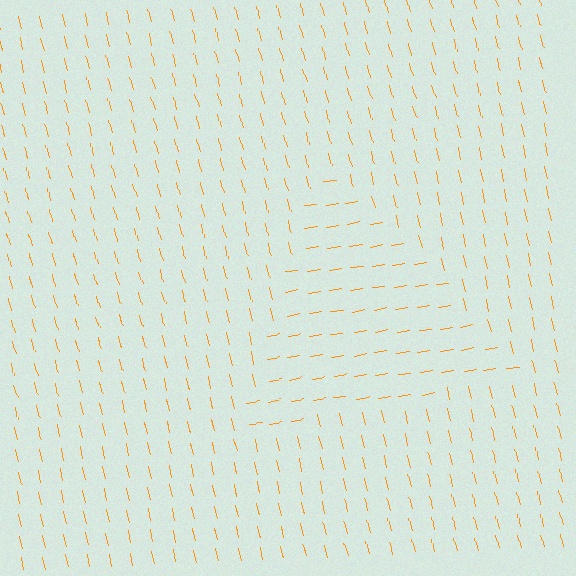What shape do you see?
I see a triangle.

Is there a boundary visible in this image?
Yes, there is a texture boundary formed by a change in line orientation.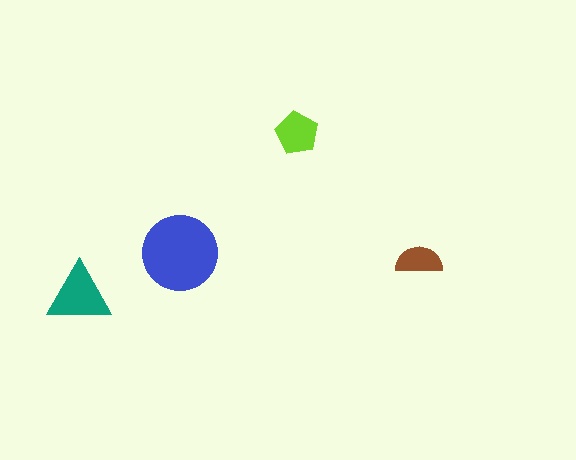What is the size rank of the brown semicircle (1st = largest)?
4th.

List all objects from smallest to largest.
The brown semicircle, the lime pentagon, the teal triangle, the blue circle.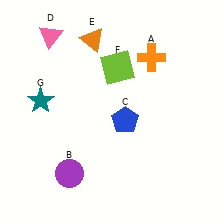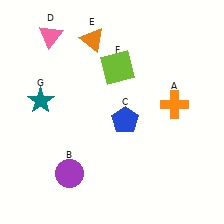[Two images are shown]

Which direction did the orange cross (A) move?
The orange cross (A) moved down.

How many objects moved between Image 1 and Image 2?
1 object moved between the two images.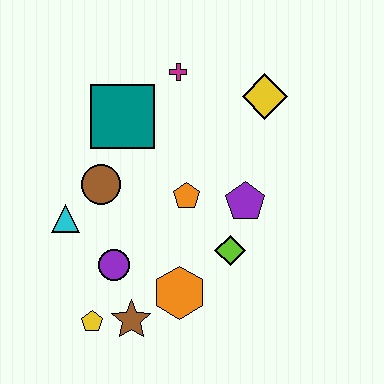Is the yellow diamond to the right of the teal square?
Yes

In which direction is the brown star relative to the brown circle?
The brown star is below the brown circle.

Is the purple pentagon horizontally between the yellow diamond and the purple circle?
Yes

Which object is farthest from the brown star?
The yellow diamond is farthest from the brown star.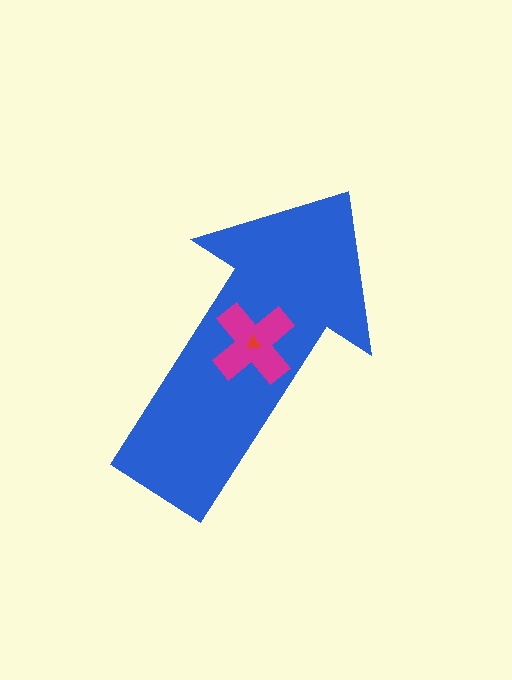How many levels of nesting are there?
3.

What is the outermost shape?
The blue arrow.